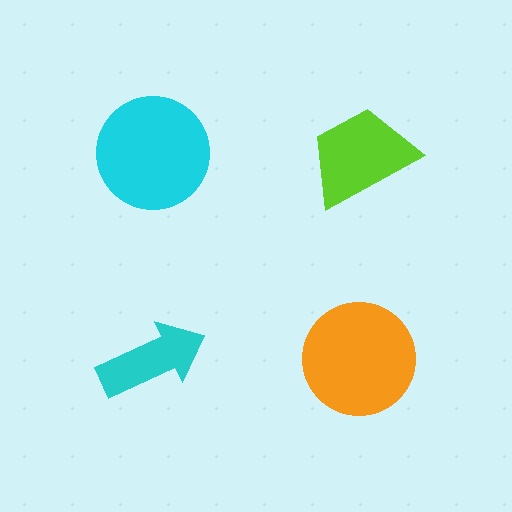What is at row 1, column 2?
A lime trapezoid.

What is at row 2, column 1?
A cyan arrow.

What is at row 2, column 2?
An orange circle.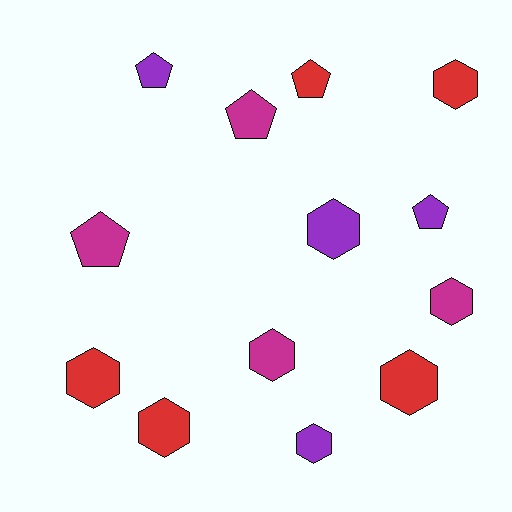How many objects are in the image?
There are 13 objects.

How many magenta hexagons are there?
There are 2 magenta hexagons.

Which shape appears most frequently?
Hexagon, with 8 objects.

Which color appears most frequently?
Red, with 5 objects.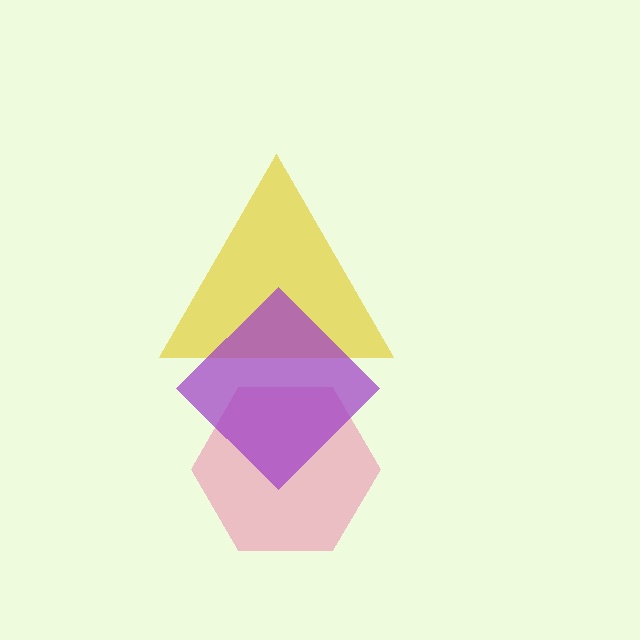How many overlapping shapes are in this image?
There are 3 overlapping shapes in the image.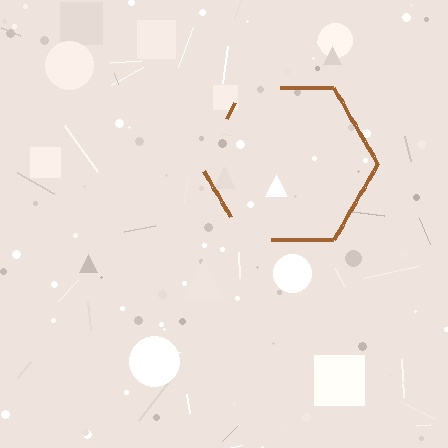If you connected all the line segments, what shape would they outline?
They would outline a hexagon.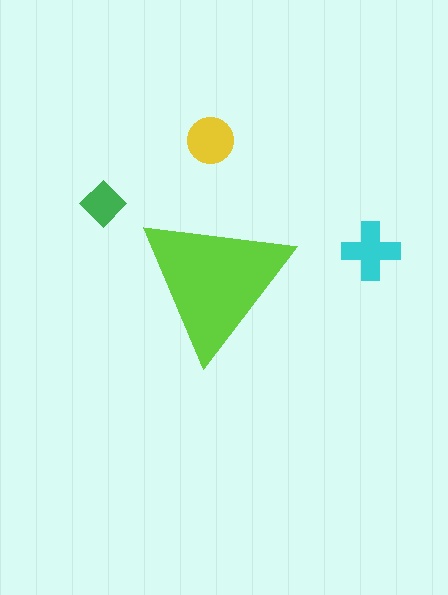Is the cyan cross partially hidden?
No, the cyan cross is fully visible.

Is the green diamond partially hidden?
No, the green diamond is fully visible.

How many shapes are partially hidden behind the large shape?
0 shapes are partially hidden.